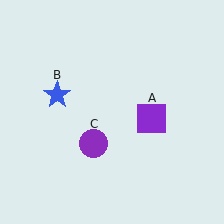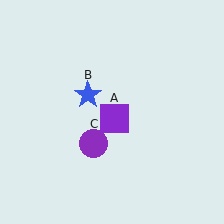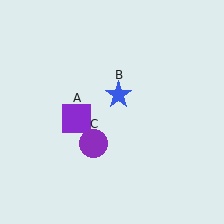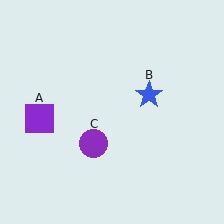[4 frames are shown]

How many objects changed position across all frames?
2 objects changed position: purple square (object A), blue star (object B).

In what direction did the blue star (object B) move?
The blue star (object B) moved right.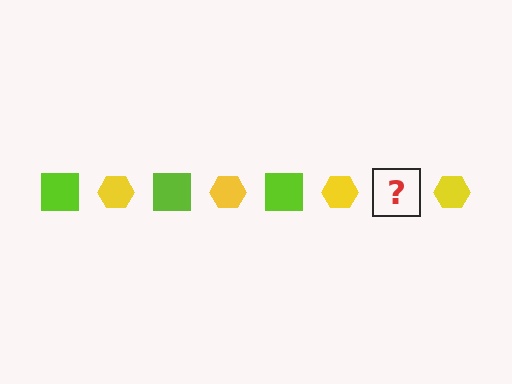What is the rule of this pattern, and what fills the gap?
The rule is that the pattern alternates between lime square and yellow hexagon. The gap should be filled with a lime square.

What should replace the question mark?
The question mark should be replaced with a lime square.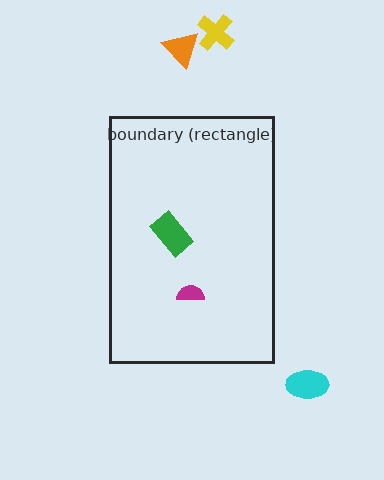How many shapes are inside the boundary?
2 inside, 3 outside.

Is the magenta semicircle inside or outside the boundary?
Inside.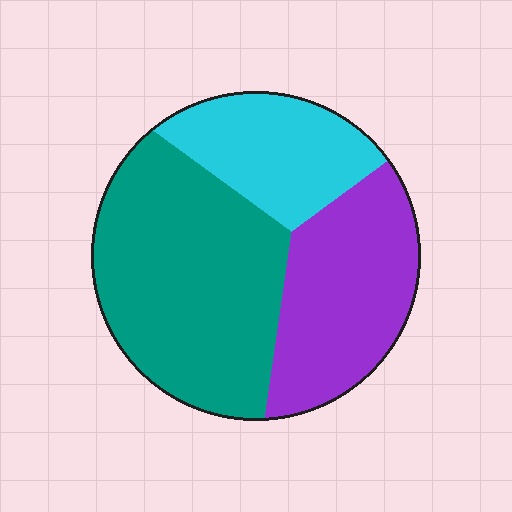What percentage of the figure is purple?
Purple takes up between a sixth and a third of the figure.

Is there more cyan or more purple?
Purple.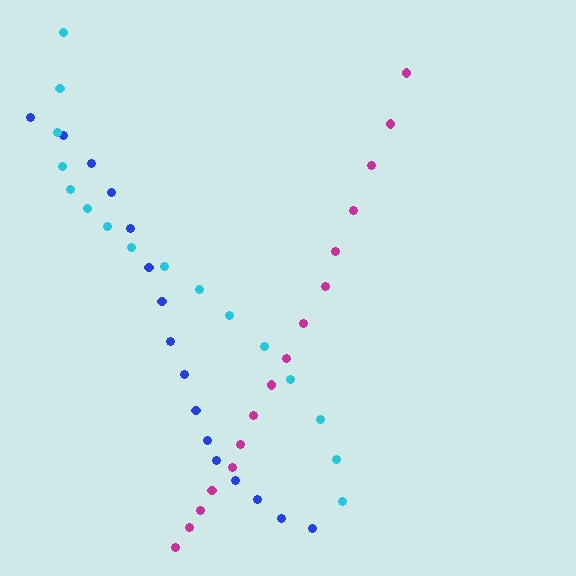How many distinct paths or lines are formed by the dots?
There are 3 distinct paths.